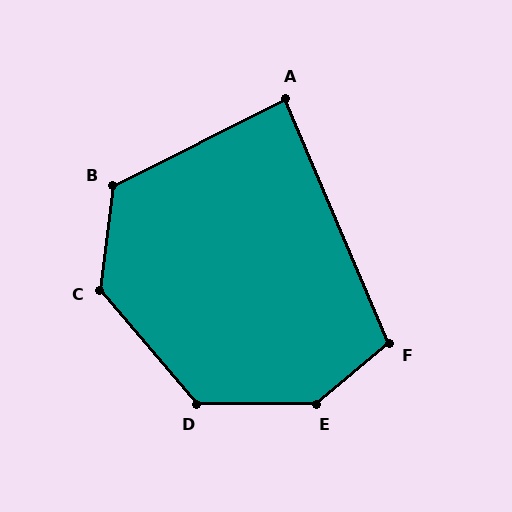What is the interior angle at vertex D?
Approximately 130 degrees (obtuse).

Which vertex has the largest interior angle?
E, at approximately 141 degrees.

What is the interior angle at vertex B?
Approximately 123 degrees (obtuse).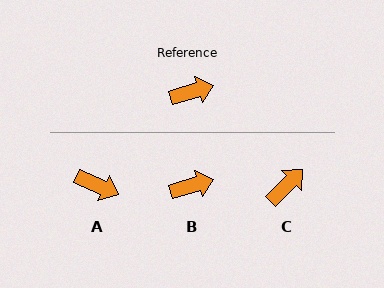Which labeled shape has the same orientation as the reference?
B.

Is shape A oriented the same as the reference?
No, it is off by about 40 degrees.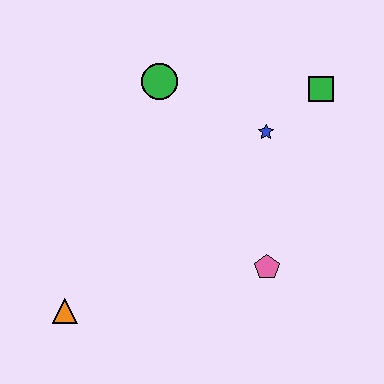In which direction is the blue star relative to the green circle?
The blue star is to the right of the green circle.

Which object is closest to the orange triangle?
The pink pentagon is closest to the orange triangle.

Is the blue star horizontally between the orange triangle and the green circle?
No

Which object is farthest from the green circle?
The orange triangle is farthest from the green circle.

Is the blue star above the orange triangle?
Yes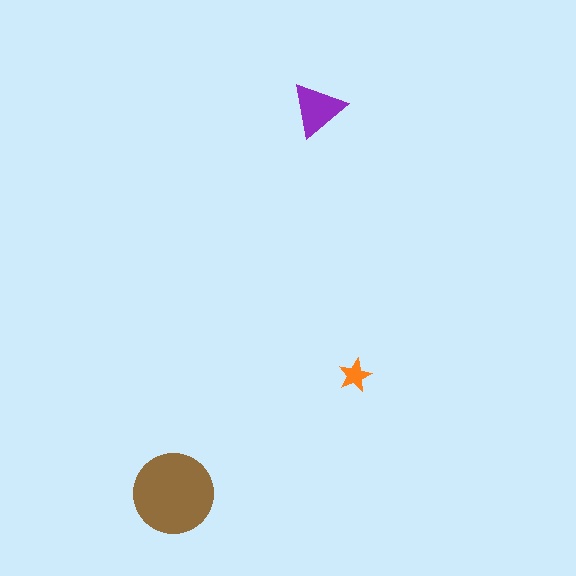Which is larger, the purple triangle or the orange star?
The purple triangle.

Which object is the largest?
The brown circle.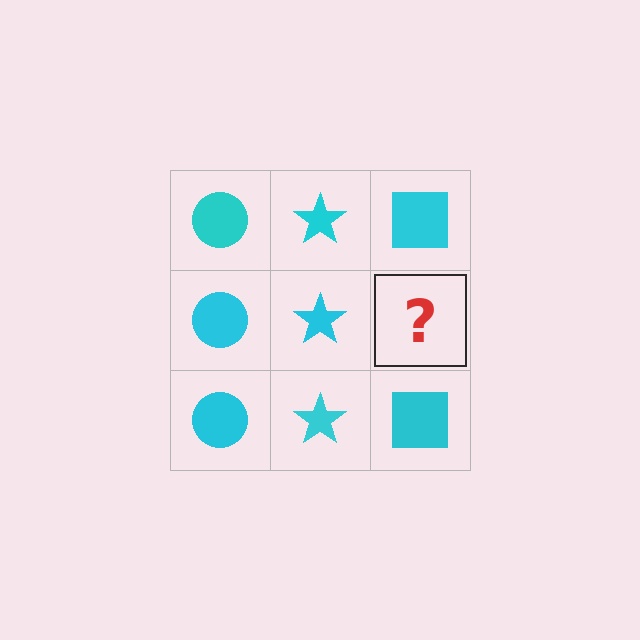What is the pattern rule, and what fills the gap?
The rule is that each column has a consistent shape. The gap should be filled with a cyan square.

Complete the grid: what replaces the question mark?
The question mark should be replaced with a cyan square.